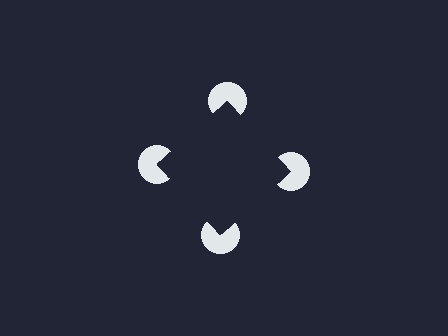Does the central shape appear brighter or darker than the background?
It typically appears slightly darker than the background, even though no actual brightness change is drawn.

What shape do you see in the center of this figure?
An illusory square — its edges are inferred from the aligned wedge cuts in the pac-man discs, not physically drawn.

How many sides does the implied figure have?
4 sides.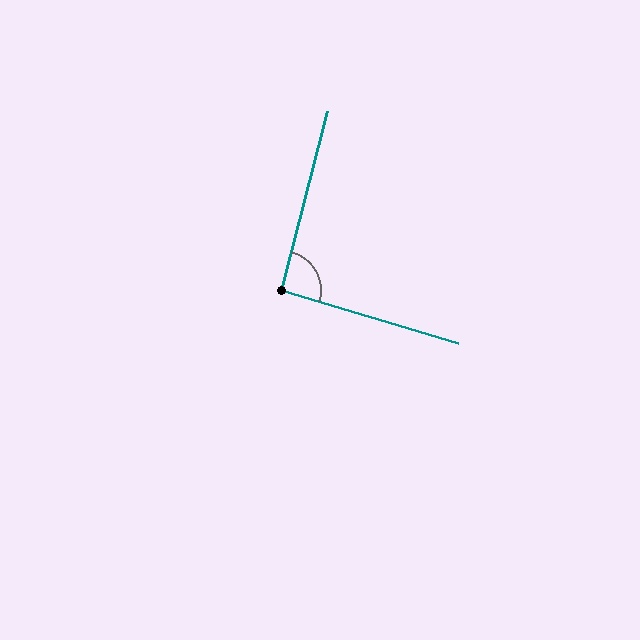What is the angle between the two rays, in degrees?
Approximately 92 degrees.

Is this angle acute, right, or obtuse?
It is approximately a right angle.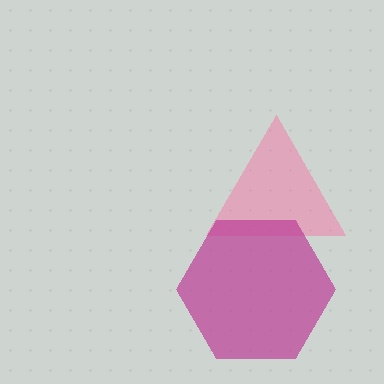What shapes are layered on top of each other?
The layered shapes are: a pink triangle, a magenta hexagon.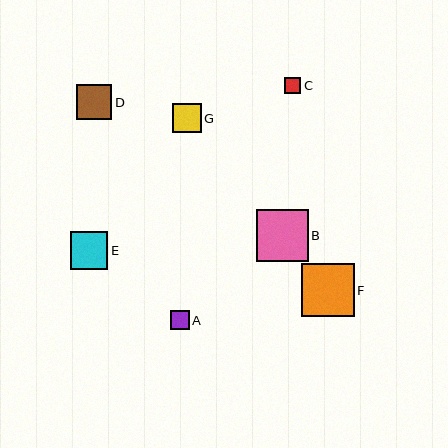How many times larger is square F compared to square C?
Square F is approximately 3.1 times the size of square C.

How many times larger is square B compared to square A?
Square B is approximately 2.8 times the size of square A.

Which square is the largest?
Square F is the largest with a size of approximately 52 pixels.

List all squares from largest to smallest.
From largest to smallest: F, B, E, D, G, A, C.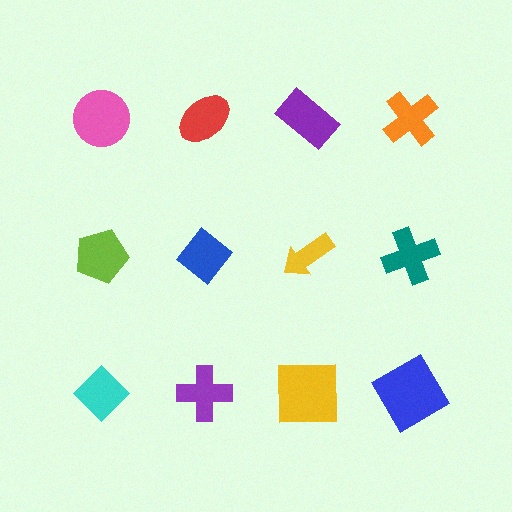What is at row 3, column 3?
A yellow square.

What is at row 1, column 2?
A red ellipse.